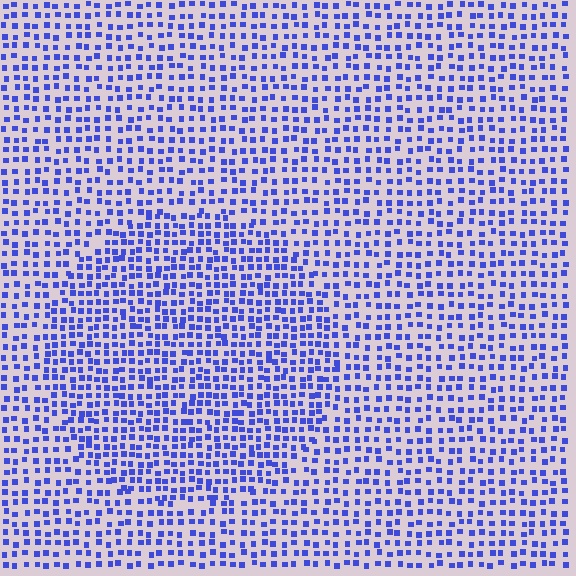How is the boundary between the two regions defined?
The boundary is defined by a change in element density (approximately 1.5x ratio). All elements are the same color, size, and shape.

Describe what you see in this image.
The image contains small blue elements arranged at two different densities. A circle-shaped region is visible where the elements are more densely packed than the surrounding area.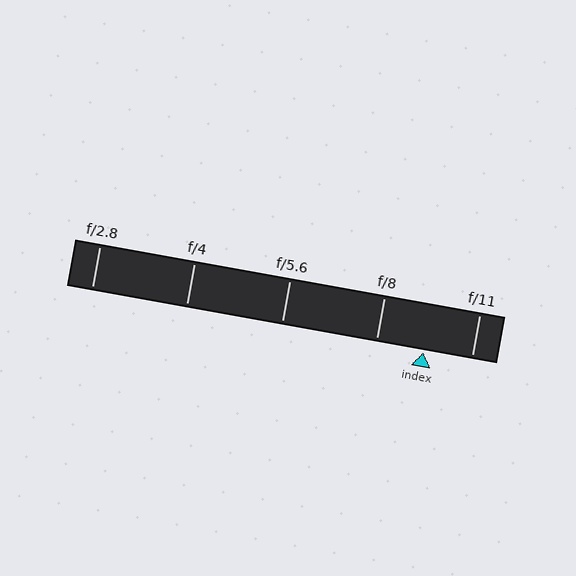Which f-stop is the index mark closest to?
The index mark is closest to f/8.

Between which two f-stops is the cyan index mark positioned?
The index mark is between f/8 and f/11.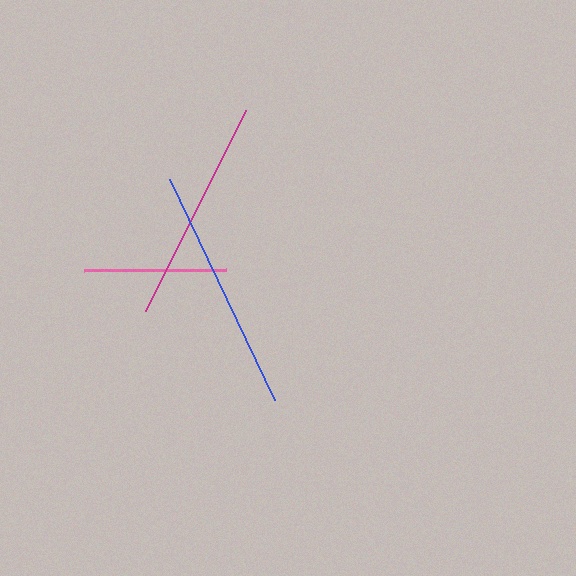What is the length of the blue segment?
The blue segment is approximately 245 pixels long.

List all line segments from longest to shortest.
From longest to shortest: blue, magenta, pink.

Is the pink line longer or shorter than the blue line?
The blue line is longer than the pink line.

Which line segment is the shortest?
The pink line is the shortest at approximately 142 pixels.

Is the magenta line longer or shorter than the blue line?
The blue line is longer than the magenta line.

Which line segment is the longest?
The blue line is the longest at approximately 245 pixels.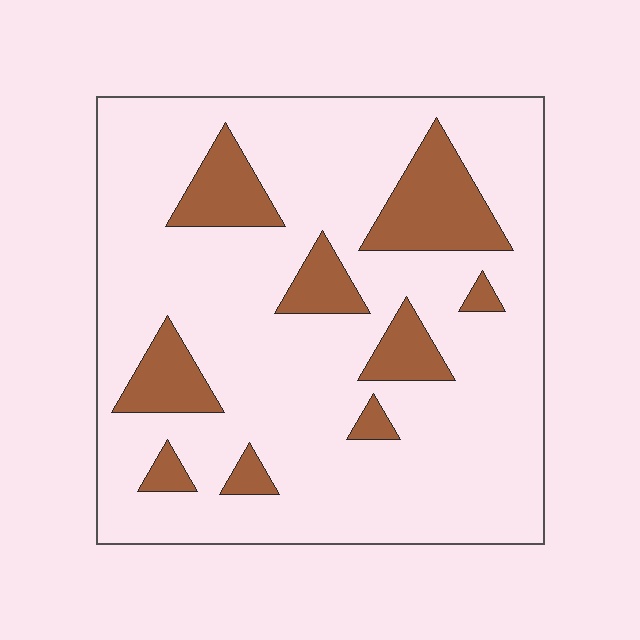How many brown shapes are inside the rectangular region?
9.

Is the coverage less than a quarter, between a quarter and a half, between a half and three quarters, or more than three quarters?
Less than a quarter.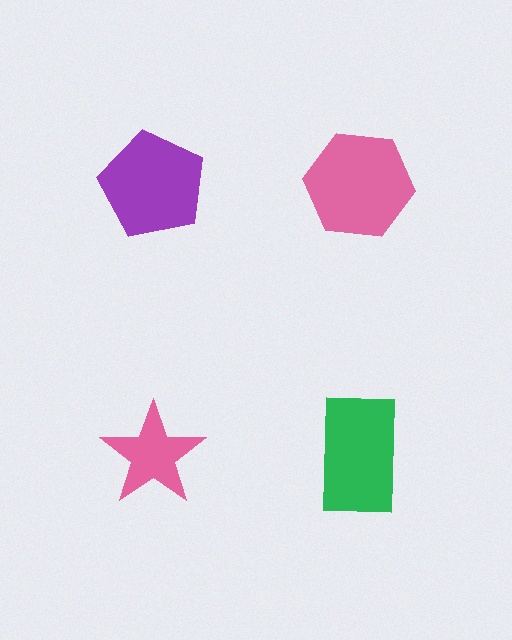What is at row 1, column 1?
A purple pentagon.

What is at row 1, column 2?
A pink hexagon.